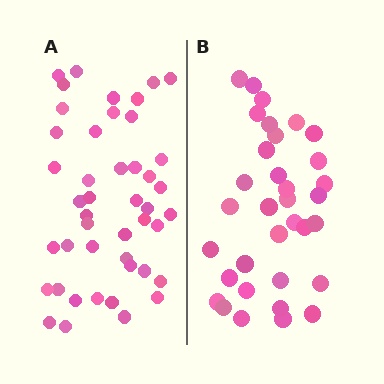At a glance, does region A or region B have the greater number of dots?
Region A (the left region) has more dots.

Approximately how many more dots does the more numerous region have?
Region A has roughly 12 or so more dots than region B.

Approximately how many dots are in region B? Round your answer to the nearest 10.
About 30 dots. (The exact count is 34, which rounds to 30.)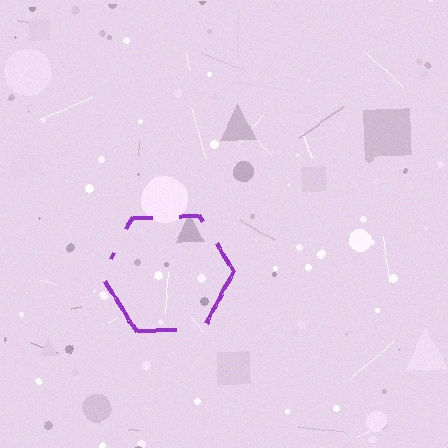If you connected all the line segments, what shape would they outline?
They would outline a hexagon.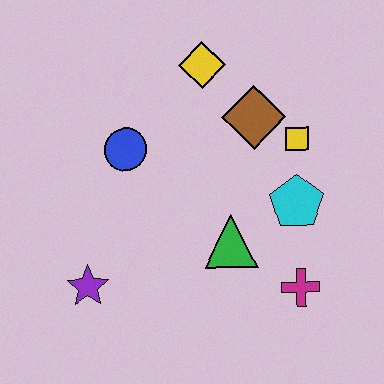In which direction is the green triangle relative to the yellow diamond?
The green triangle is below the yellow diamond.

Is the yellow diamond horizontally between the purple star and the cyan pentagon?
Yes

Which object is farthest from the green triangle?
The yellow diamond is farthest from the green triangle.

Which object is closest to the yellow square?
The brown diamond is closest to the yellow square.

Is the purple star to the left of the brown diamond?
Yes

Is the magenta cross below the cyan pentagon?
Yes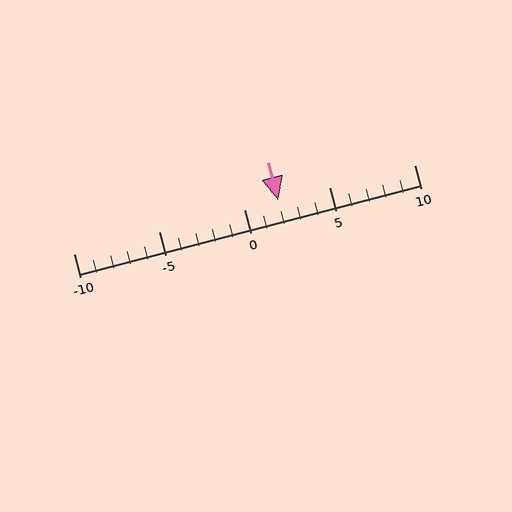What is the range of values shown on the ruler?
The ruler shows values from -10 to 10.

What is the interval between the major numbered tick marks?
The major tick marks are spaced 5 units apart.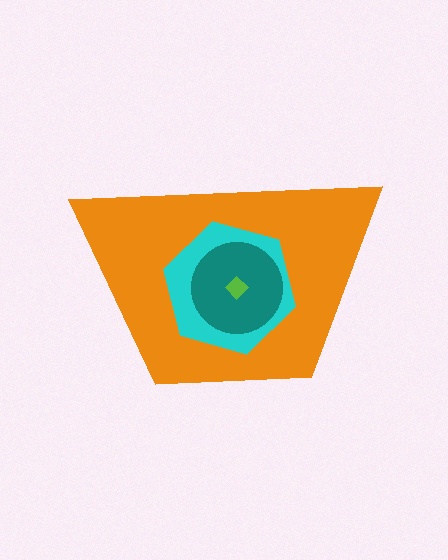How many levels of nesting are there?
4.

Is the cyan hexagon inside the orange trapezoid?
Yes.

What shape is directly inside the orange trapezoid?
The cyan hexagon.